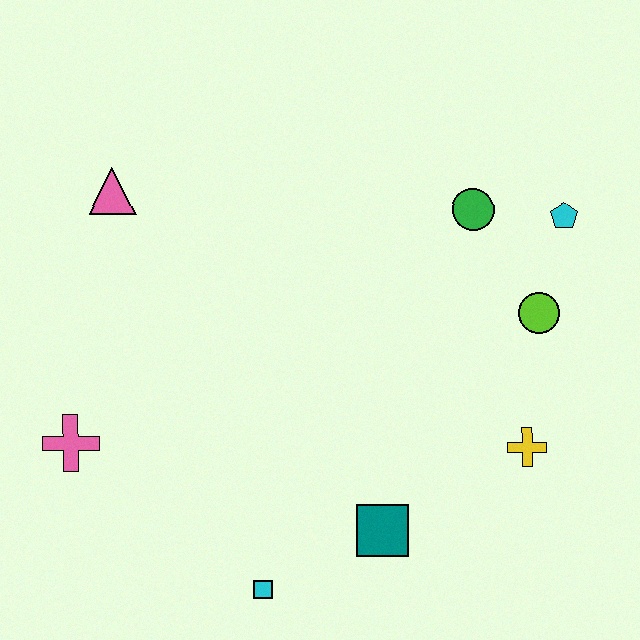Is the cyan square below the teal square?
Yes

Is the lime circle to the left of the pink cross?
No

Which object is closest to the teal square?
The cyan square is closest to the teal square.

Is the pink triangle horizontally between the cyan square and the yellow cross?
No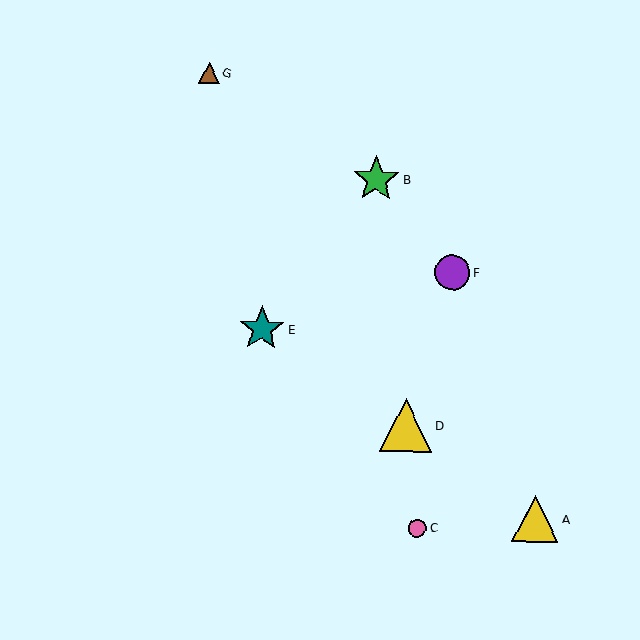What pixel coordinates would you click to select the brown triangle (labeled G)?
Click at (209, 73) to select the brown triangle G.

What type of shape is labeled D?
Shape D is a yellow triangle.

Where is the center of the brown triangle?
The center of the brown triangle is at (209, 73).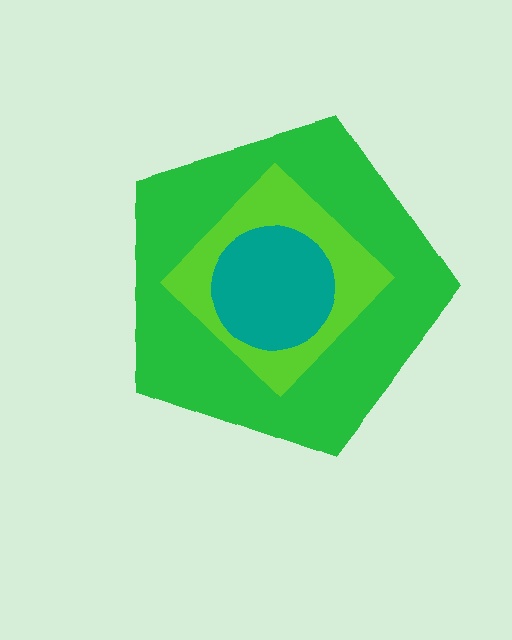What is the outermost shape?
The green pentagon.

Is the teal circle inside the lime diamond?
Yes.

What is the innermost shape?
The teal circle.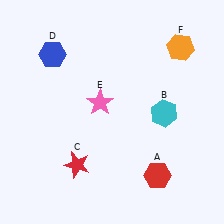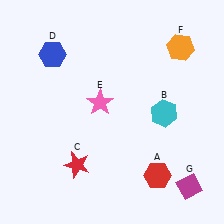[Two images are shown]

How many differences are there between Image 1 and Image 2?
There is 1 difference between the two images.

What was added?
A magenta diamond (G) was added in Image 2.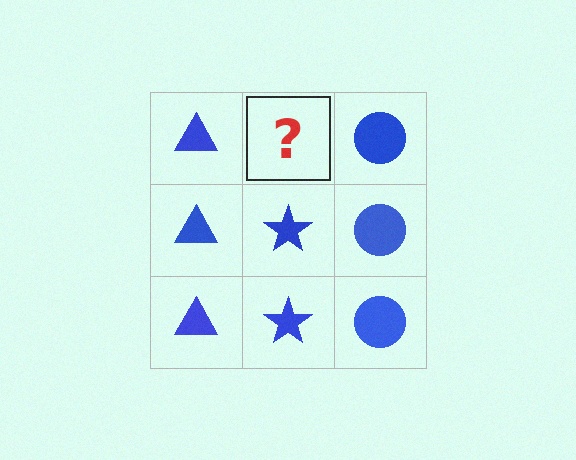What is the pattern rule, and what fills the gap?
The rule is that each column has a consistent shape. The gap should be filled with a blue star.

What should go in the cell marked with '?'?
The missing cell should contain a blue star.